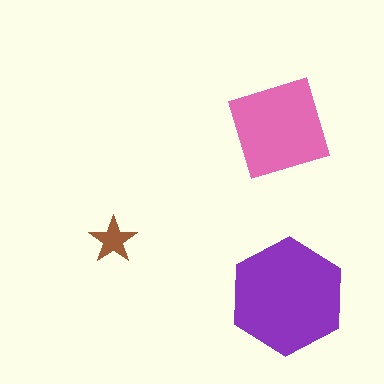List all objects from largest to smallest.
The purple hexagon, the pink square, the brown star.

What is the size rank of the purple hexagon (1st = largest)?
1st.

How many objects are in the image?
There are 3 objects in the image.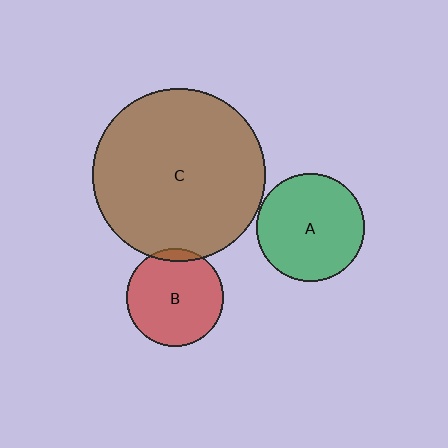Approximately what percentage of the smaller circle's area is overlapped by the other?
Approximately 5%.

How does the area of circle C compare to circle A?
Approximately 2.6 times.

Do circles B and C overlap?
Yes.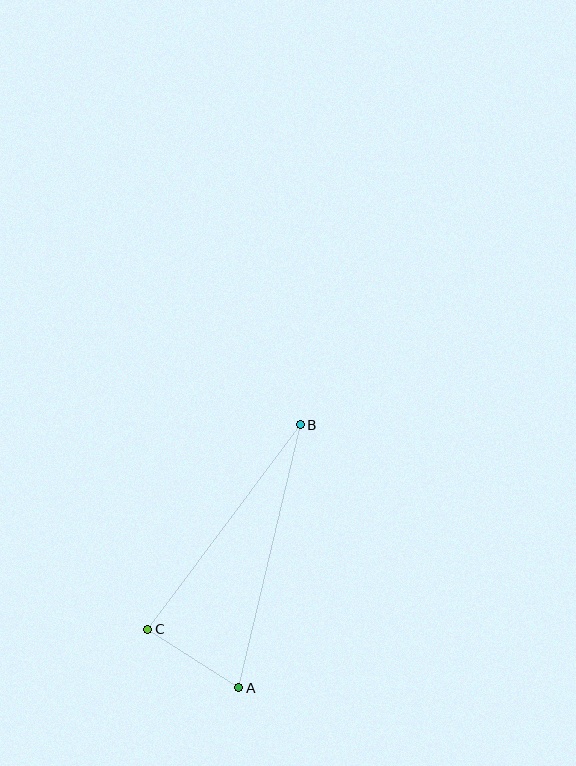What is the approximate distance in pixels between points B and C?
The distance between B and C is approximately 255 pixels.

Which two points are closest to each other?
Points A and C are closest to each other.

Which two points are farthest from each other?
Points A and B are farthest from each other.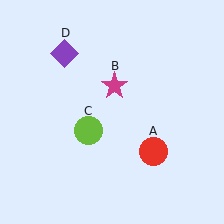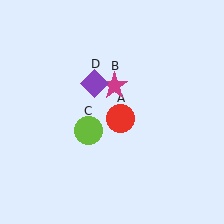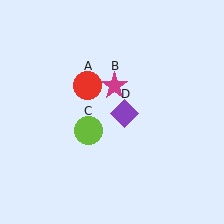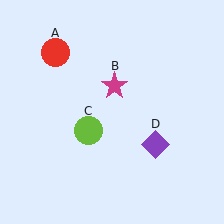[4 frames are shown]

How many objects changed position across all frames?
2 objects changed position: red circle (object A), purple diamond (object D).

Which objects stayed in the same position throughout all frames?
Magenta star (object B) and lime circle (object C) remained stationary.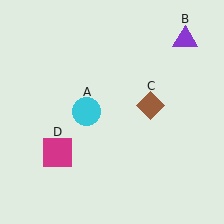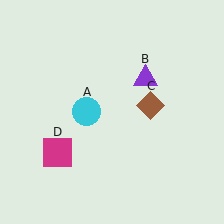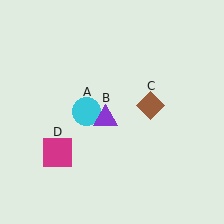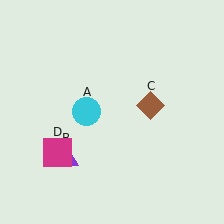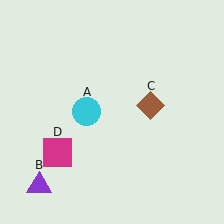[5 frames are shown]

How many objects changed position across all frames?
1 object changed position: purple triangle (object B).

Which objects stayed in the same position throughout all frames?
Cyan circle (object A) and brown diamond (object C) and magenta square (object D) remained stationary.